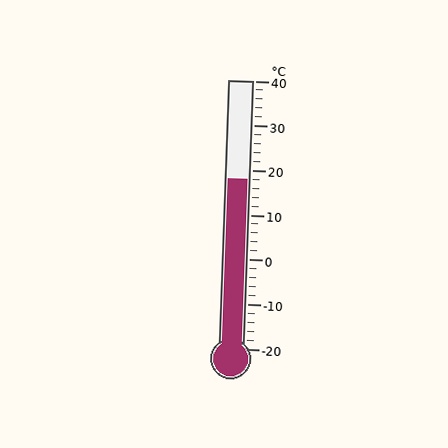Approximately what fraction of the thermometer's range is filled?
The thermometer is filled to approximately 65% of its range.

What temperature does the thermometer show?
The thermometer shows approximately 18°C.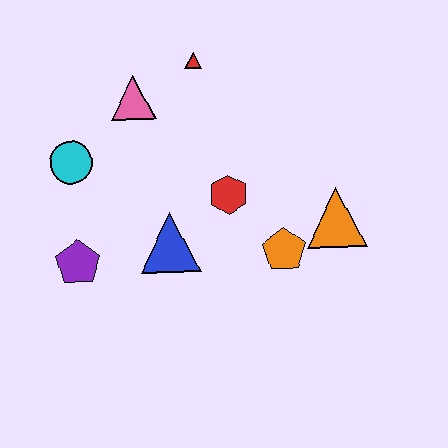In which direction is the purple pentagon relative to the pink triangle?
The purple pentagon is below the pink triangle.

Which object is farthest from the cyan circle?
The orange triangle is farthest from the cyan circle.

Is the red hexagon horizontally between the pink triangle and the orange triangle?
Yes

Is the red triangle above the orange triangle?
Yes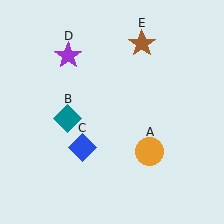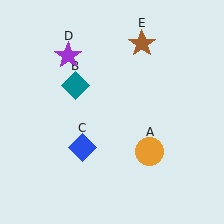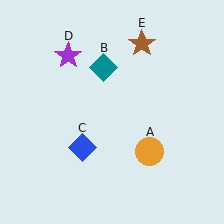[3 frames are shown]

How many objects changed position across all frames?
1 object changed position: teal diamond (object B).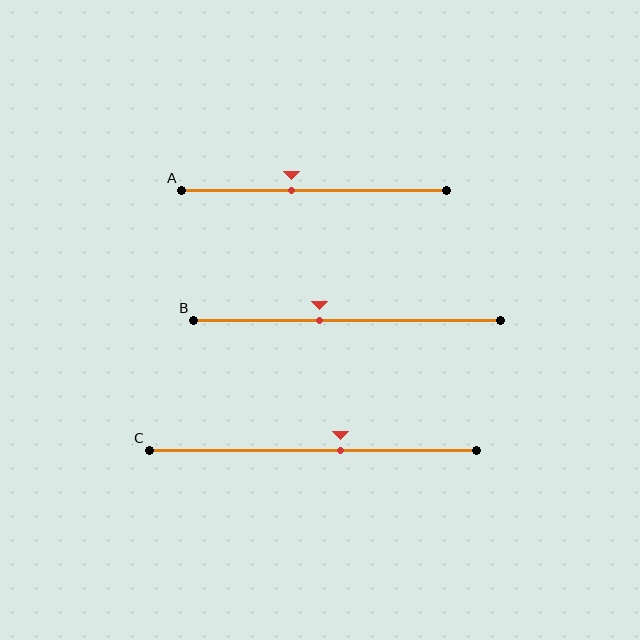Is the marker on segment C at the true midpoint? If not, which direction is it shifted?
No, the marker on segment C is shifted to the right by about 8% of the segment length.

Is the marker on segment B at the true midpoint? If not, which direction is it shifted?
No, the marker on segment B is shifted to the left by about 9% of the segment length.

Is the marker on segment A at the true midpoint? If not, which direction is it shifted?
No, the marker on segment A is shifted to the left by about 9% of the segment length.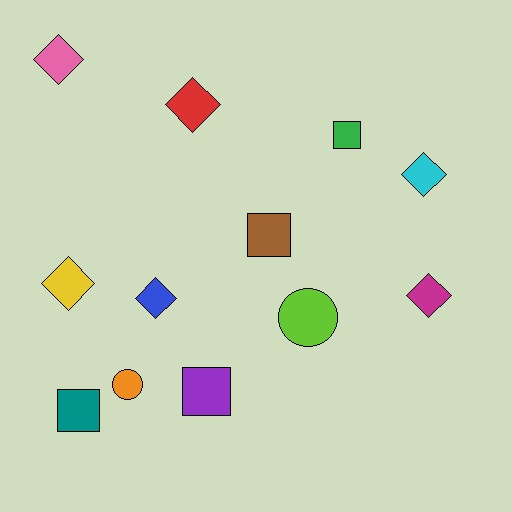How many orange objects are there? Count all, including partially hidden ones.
There is 1 orange object.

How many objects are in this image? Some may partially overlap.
There are 12 objects.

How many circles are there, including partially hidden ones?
There are 2 circles.